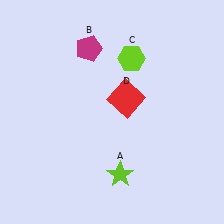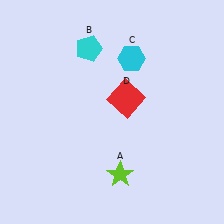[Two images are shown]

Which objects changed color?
B changed from magenta to cyan. C changed from lime to cyan.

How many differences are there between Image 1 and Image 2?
There are 2 differences between the two images.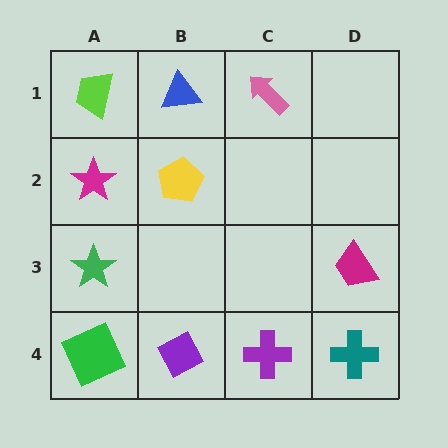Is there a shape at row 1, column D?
No, that cell is empty.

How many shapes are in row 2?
2 shapes.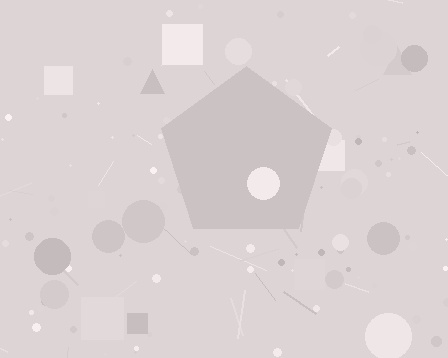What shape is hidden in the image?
A pentagon is hidden in the image.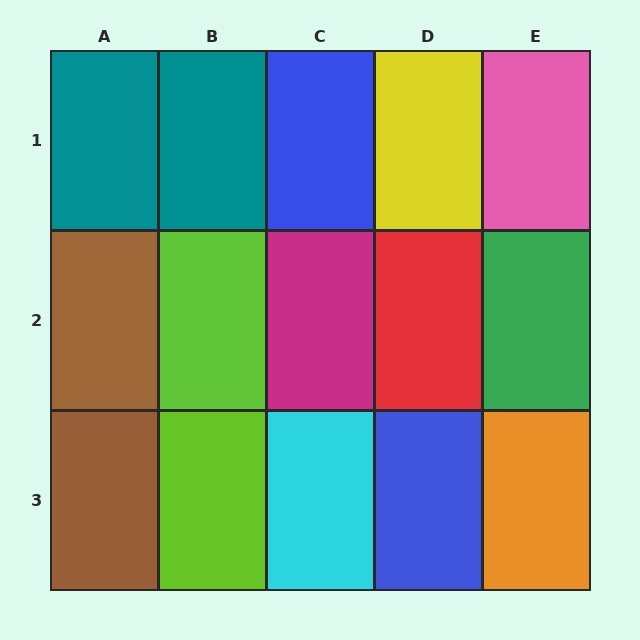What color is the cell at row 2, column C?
Magenta.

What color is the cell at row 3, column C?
Cyan.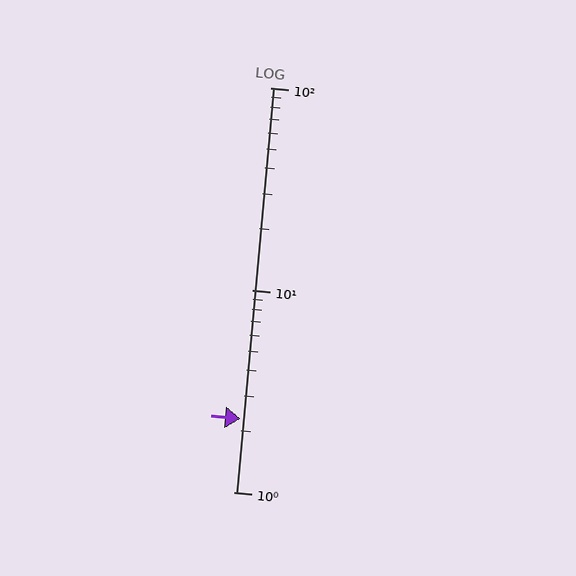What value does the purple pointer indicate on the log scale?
The pointer indicates approximately 2.3.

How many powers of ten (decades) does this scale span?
The scale spans 2 decades, from 1 to 100.